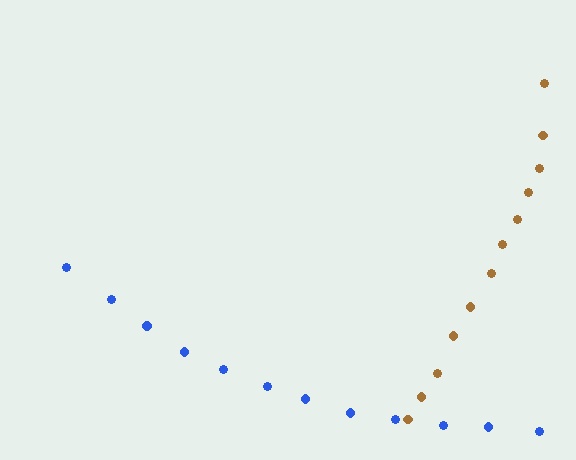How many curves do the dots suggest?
There are 2 distinct paths.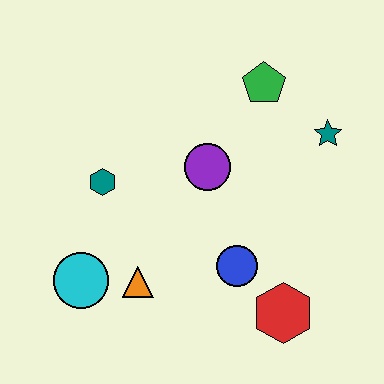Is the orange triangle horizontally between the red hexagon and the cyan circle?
Yes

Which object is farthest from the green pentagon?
The cyan circle is farthest from the green pentagon.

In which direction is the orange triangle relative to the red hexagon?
The orange triangle is to the left of the red hexagon.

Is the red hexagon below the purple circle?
Yes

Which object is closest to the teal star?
The green pentagon is closest to the teal star.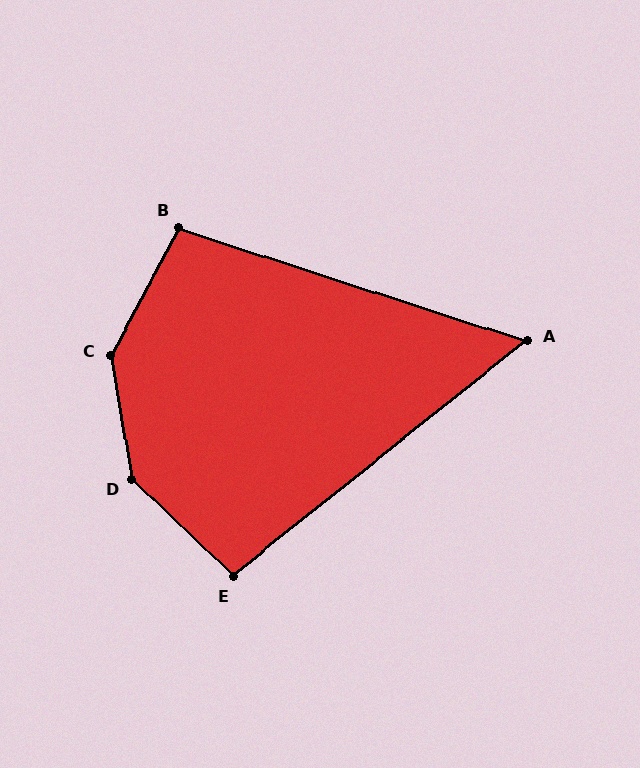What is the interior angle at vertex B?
Approximately 100 degrees (obtuse).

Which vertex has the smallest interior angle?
A, at approximately 57 degrees.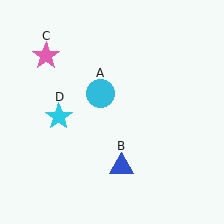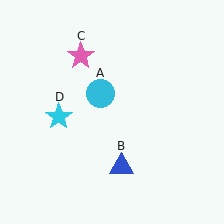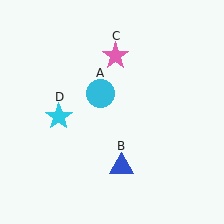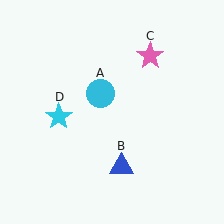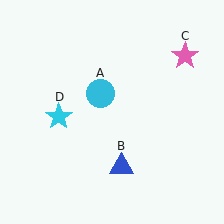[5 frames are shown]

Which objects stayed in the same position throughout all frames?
Cyan circle (object A) and blue triangle (object B) and cyan star (object D) remained stationary.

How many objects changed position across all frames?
1 object changed position: pink star (object C).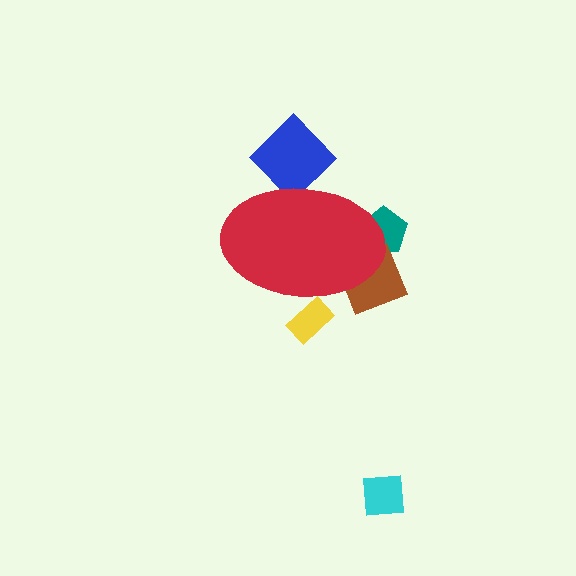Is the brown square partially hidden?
Yes, the brown square is partially hidden behind the red ellipse.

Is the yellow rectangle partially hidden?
Yes, the yellow rectangle is partially hidden behind the red ellipse.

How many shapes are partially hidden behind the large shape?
5 shapes are partially hidden.